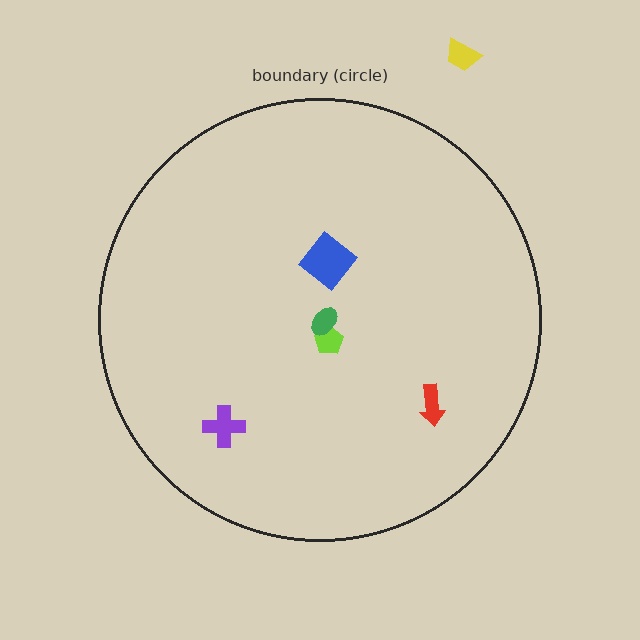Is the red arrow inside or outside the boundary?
Inside.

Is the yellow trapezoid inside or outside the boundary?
Outside.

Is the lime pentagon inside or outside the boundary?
Inside.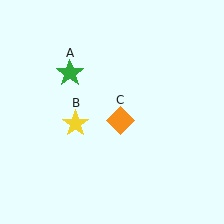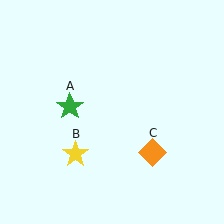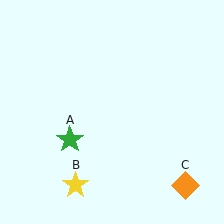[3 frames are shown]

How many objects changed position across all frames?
3 objects changed position: green star (object A), yellow star (object B), orange diamond (object C).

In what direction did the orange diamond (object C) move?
The orange diamond (object C) moved down and to the right.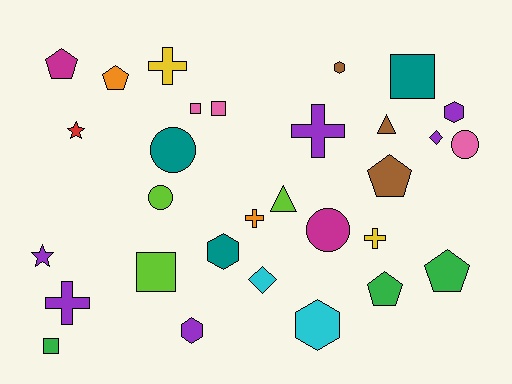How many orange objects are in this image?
There are 2 orange objects.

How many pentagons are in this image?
There are 5 pentagons.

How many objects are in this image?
There are 30 objects.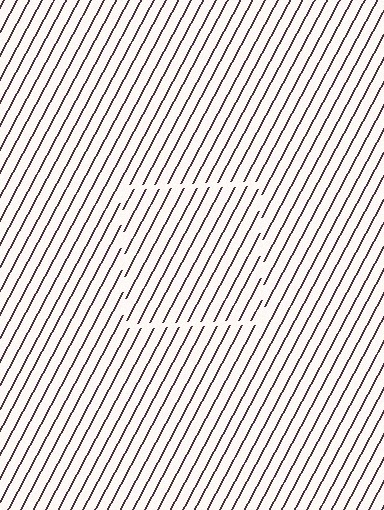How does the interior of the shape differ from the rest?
The interior of the shape contains the same grating, shifted by half a period — the contour is defined by the phase discontinuity where line-ends from the inner and outer gratings abut.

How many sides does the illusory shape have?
4 sides — the line-ends trace a square.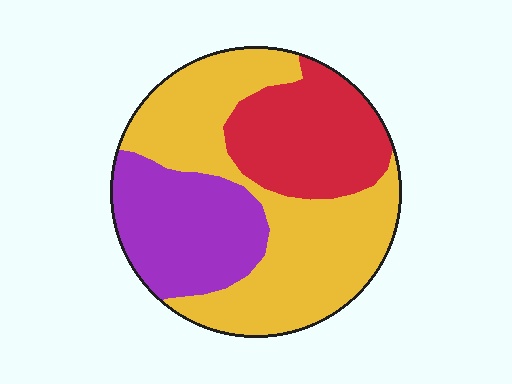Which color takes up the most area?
Yellow, at roughly 50%.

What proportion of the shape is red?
Red takes up about one quarter (1/4) of the shape.